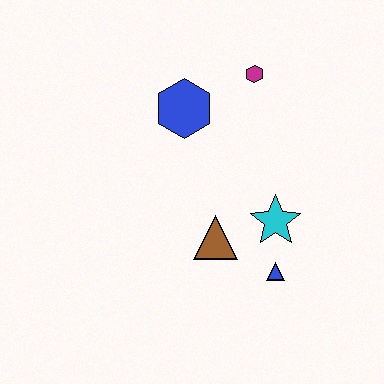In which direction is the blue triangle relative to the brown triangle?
The blue triangle is to the right of the brown triangle.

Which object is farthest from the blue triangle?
The magenta hexagon is farthest from the blue triangle.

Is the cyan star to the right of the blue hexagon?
Yes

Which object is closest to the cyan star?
The blue triangle is closest to the cyan star.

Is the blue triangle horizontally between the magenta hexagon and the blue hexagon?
No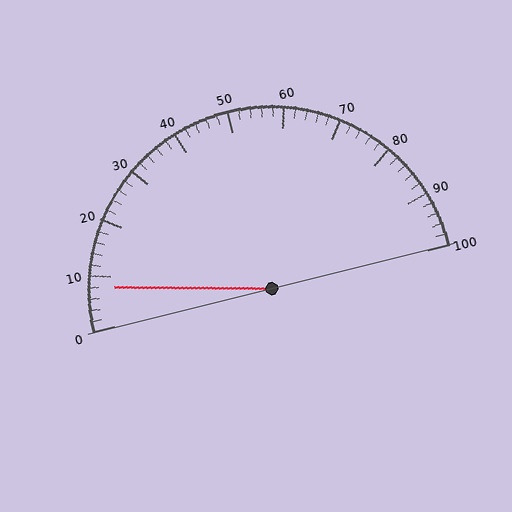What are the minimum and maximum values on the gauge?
The gauge ranges from 0 to 100.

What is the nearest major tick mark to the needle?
The nearest major tick mark is 10.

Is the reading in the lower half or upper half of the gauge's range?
The reading is in the lower half of the range (0 to 100).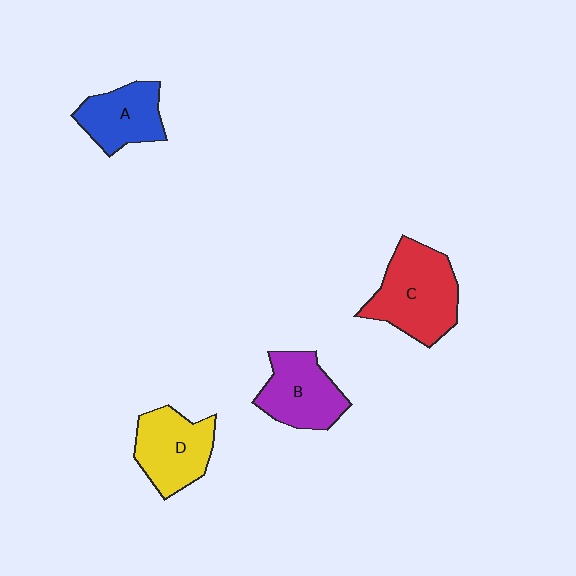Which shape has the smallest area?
Shape A (blue).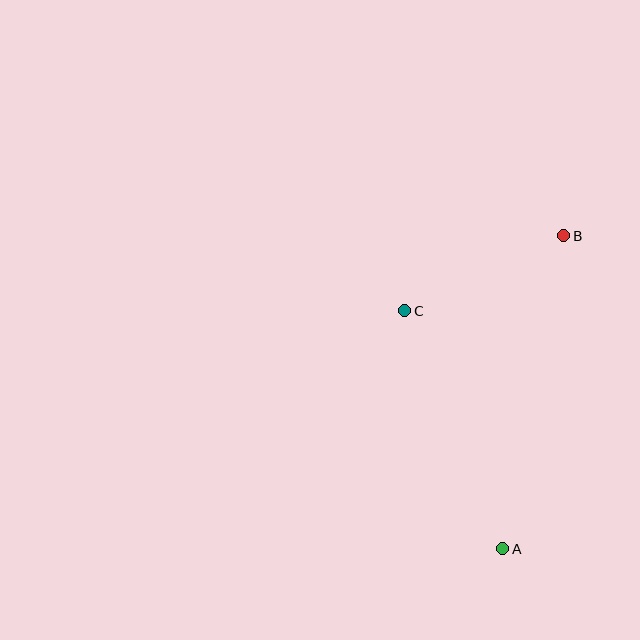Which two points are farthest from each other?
Points A and B are farthest from each other.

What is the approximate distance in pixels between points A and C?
The distance between A and C is approximately 257 pixels.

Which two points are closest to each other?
Points B and C are closest to each other.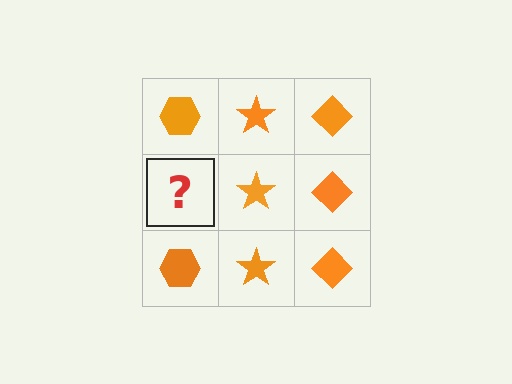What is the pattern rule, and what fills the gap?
The rule is that each column has a consistent shape. The gap should be filled with an orange hexagon.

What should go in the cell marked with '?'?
The missing cell should contain an orange hexagon.